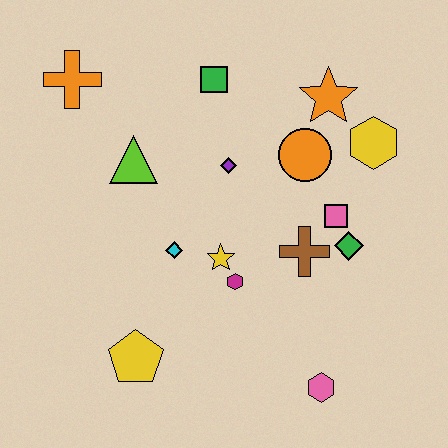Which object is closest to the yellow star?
The magenta hexagon is closest to the yellow star.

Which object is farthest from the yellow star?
The orange cross is farthest from the yellow star.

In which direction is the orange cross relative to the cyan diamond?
The orange cross is above the cyan diamond.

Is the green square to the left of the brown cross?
Yes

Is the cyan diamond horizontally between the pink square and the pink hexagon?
No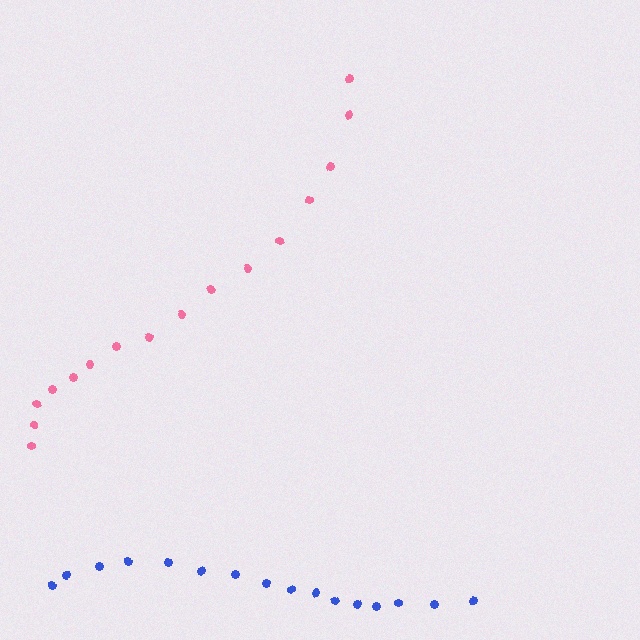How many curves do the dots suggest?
There are 2 distinct paths.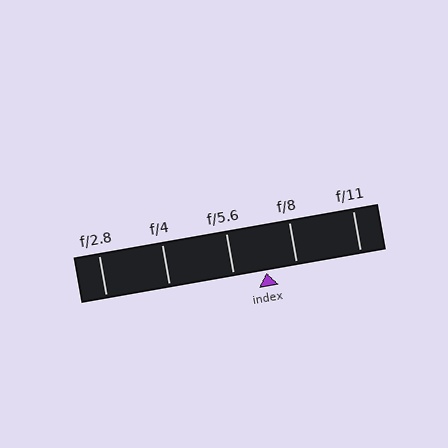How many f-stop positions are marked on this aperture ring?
There are 5 f-stop positions marked.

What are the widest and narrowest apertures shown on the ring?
The widest aperture shown is f/2.8 and the narrowest is f/11.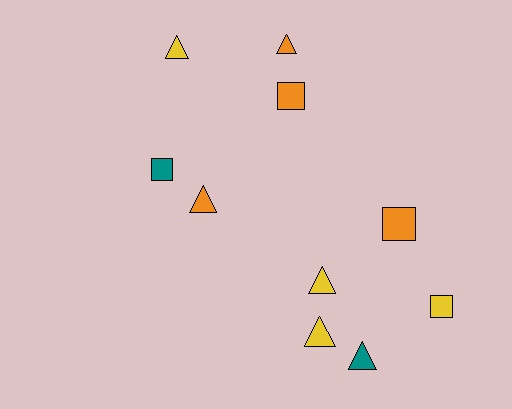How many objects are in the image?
There are 10 objects.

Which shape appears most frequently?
Triangle, with 6 objects.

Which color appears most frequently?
Yellow, with 4 objects.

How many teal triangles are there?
There is 1 teal triangle.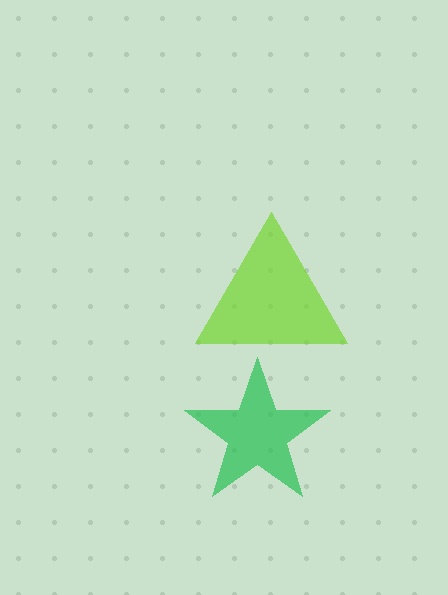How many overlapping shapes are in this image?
There are 2 overlapping shapes in the image.